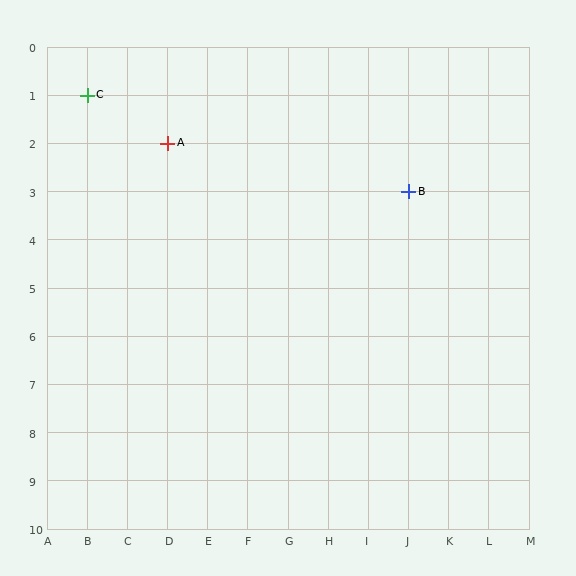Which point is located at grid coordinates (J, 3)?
Point B is at (J, 3).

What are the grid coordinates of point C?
Point C is at grid coordinates (B, 1).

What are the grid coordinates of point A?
Point A is at grid coordinates (D, 2).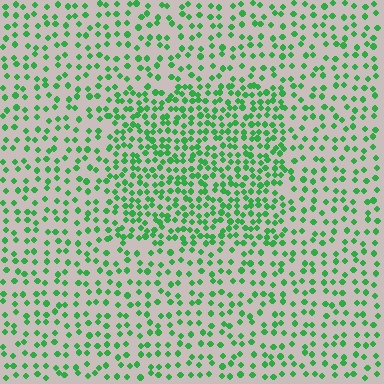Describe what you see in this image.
The image contains small green elements arranged at two different densities. A rectangle-shaped region is visible where the elements are more densely packed than the surrounding area.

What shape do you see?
I see a rectangle.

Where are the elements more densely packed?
The elements are more densely packed inside the rectangle boundary.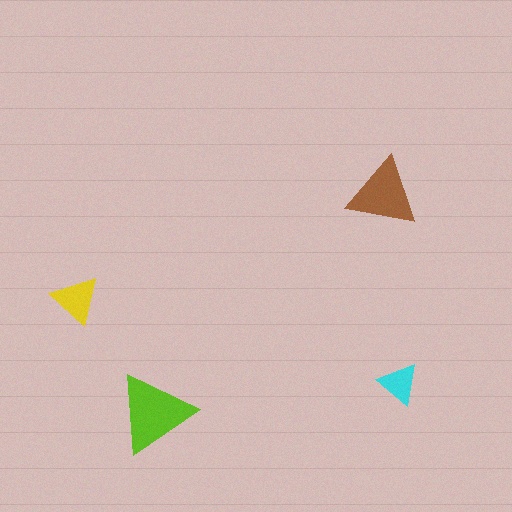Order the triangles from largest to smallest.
the lime one, the brown one, the yellow one, the cyan one.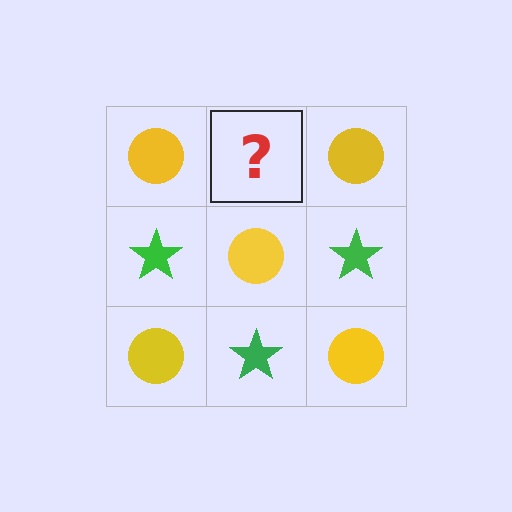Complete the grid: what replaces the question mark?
The question mark should be replaced with a green star.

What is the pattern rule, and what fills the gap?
The rule is that it alternates yellow circle and green star in a checkerboard pattern. The gap should be filled with a green star.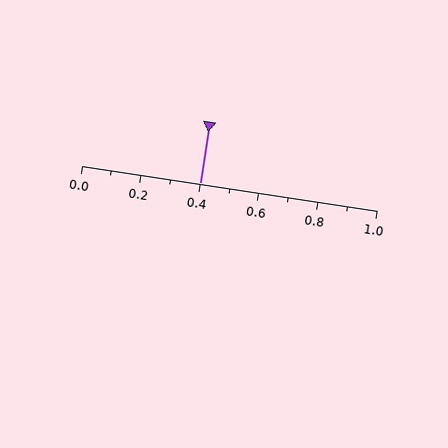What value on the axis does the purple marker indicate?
The marker indicates approximately 0.4.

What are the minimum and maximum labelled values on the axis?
The axis runs from 0.0 to 1.0.